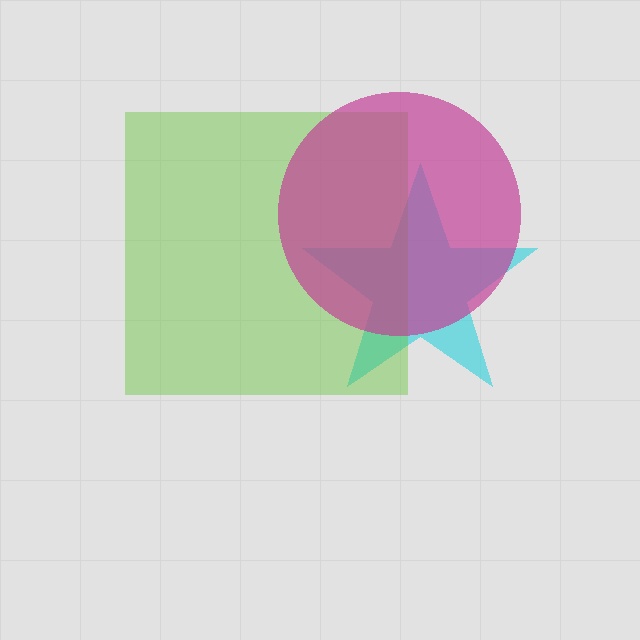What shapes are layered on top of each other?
The layered shapes are: a cyan star, a lime square, a magenta circle.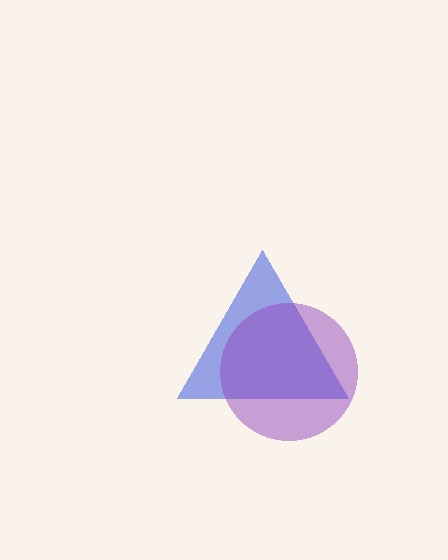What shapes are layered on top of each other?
The layered shapes are: a blue triangle, a purple circle.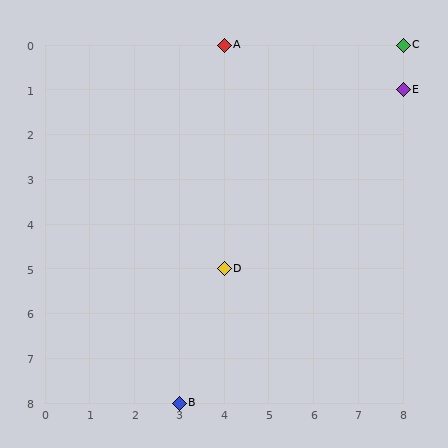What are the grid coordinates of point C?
Point C is at grid coordinates (8, 0).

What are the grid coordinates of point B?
Point B is at grid coordinates (3, 8).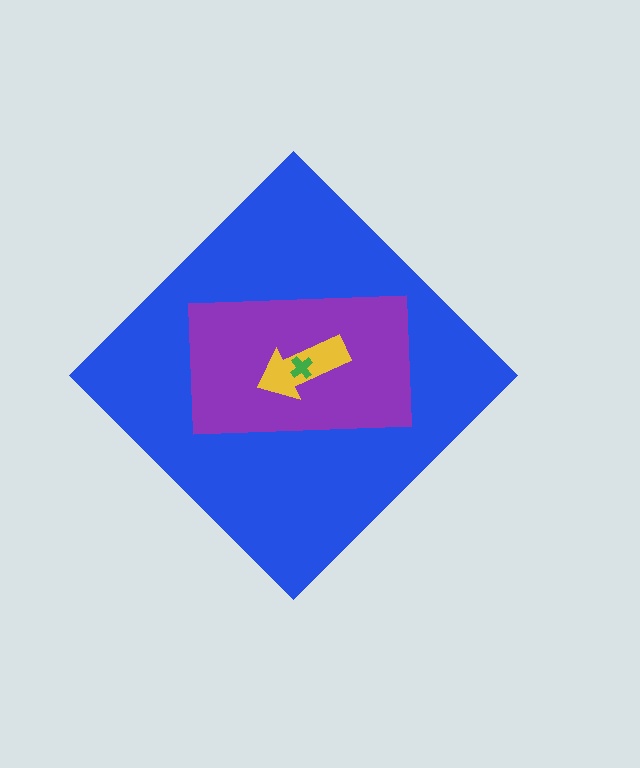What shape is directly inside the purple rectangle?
The yellow arrow.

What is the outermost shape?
The blue diamond.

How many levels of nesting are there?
4.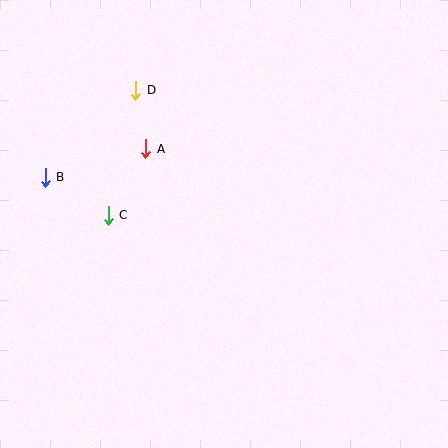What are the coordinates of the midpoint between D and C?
The midpoint between D and C is at (122, 153).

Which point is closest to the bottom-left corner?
Point C is closest to the bottom-left corner.